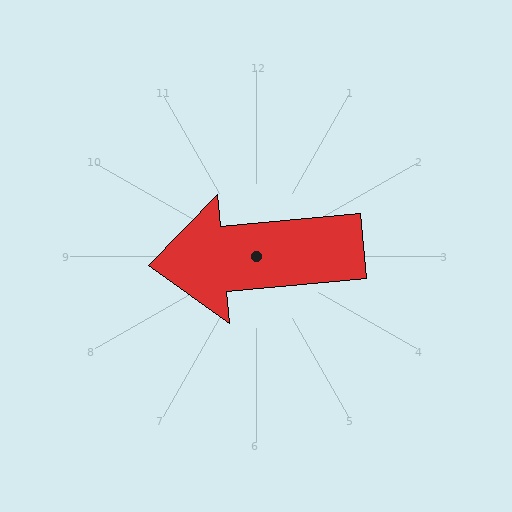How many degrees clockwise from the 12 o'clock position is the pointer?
Approximately 265 degrees.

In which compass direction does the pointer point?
West.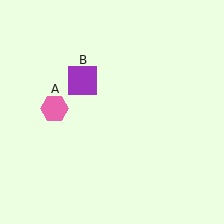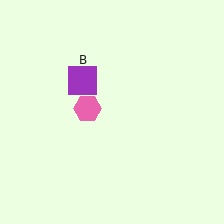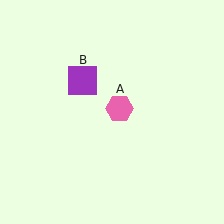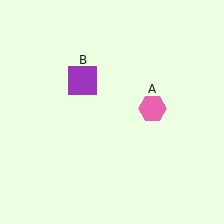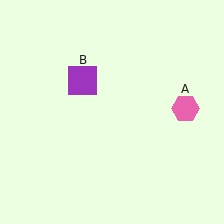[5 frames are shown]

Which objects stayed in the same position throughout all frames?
Purple square (object B) remained stationary.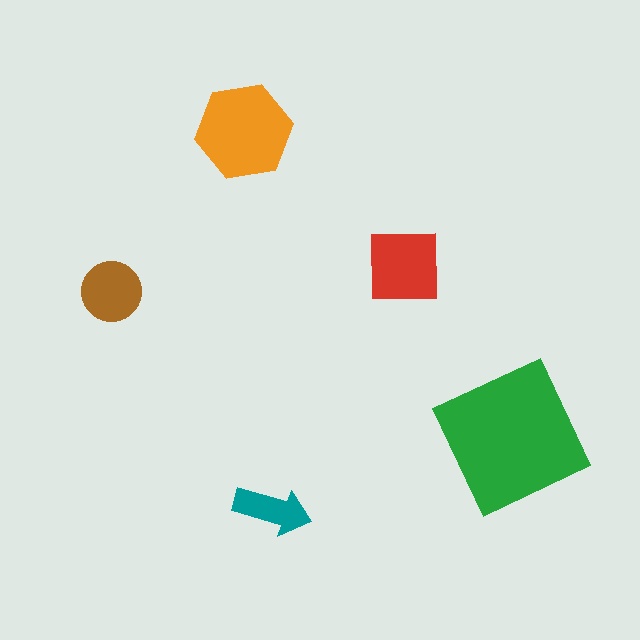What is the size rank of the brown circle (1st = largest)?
4th.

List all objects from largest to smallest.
The green square, the orange hexagon, the red square, the brown circle, the teal arrow.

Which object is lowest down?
The teal arrow is bottommost.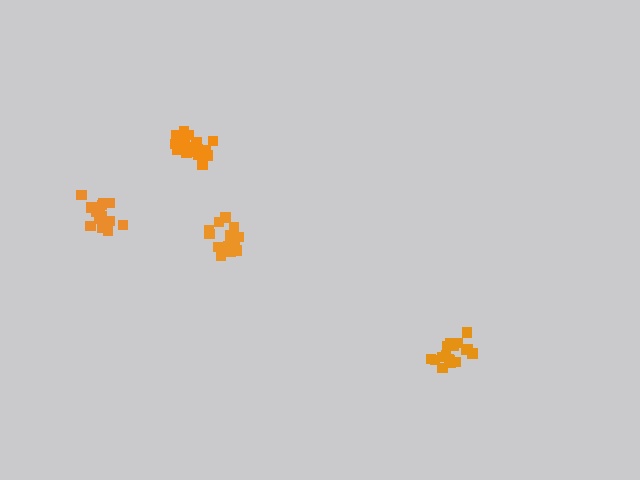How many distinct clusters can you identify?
There are 4 distinct clusters.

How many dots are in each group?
Group 1: 16 dots, Group 2: 18 dots, Group 3: 19 dots, Group 4: 15 dots (68 total).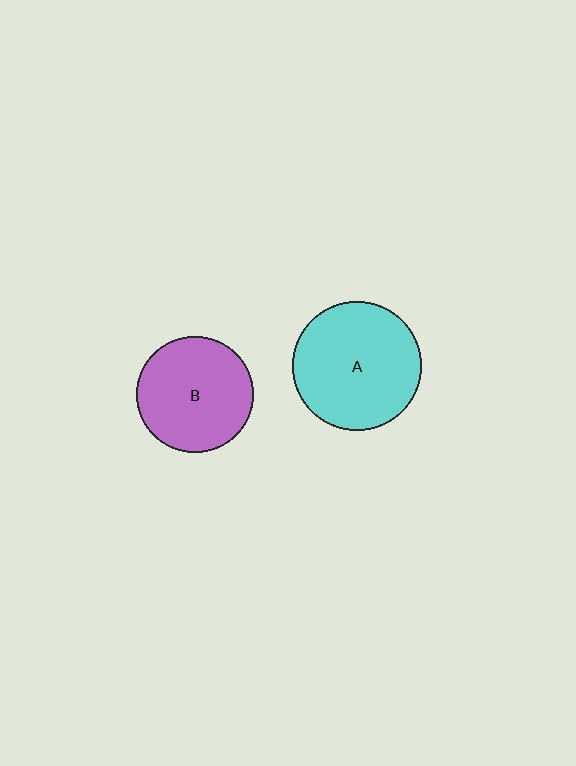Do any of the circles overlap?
No, none of the circles overlap.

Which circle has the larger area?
Circle A (cyan).